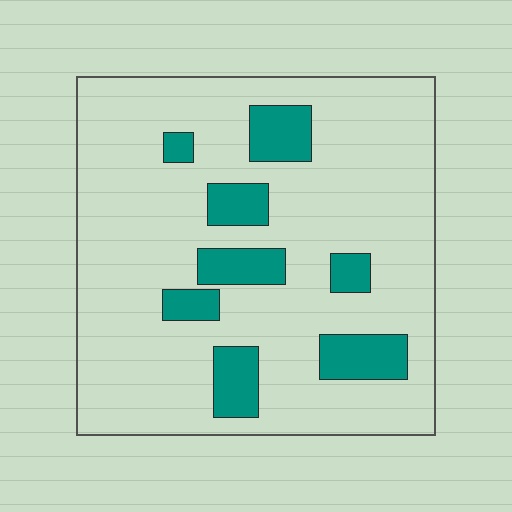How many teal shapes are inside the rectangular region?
8.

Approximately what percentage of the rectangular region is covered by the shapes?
Approximately 15%.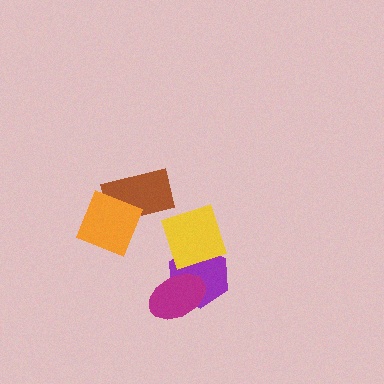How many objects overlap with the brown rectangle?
1 object overlaps with the brown rectangle.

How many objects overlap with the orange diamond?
1 object overlaps with the orange diamond.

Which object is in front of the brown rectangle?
The orange diamond is in front of the brown rectangle.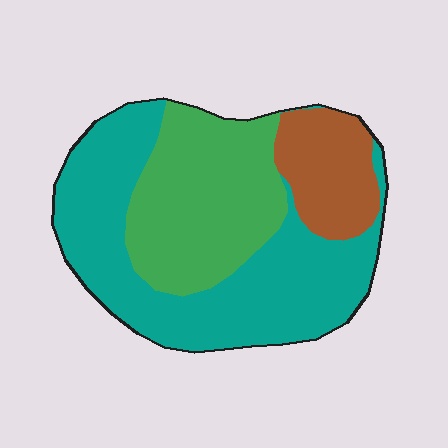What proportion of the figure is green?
Green covers about 35% of the figure.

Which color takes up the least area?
Brown, at roughly 15%.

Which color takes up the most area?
Teal, at roughly 50%.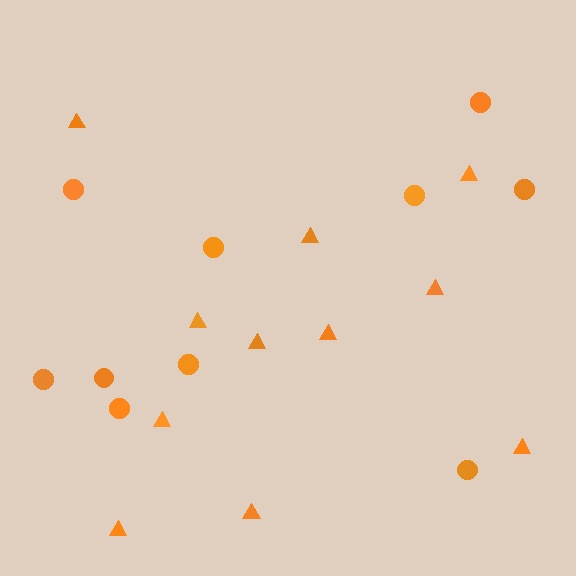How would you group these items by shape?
There are 2 groups: one group of circles (10) and one group of triangles (11).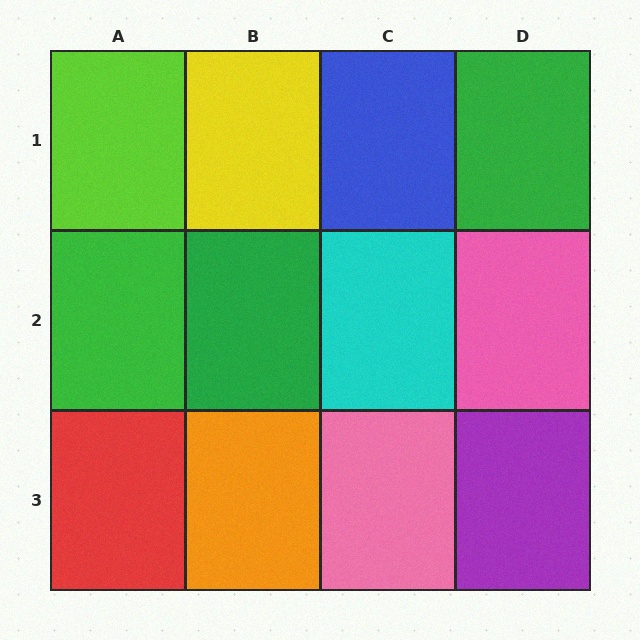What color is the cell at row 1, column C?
Blue.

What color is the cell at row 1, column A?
Lime.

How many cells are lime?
1 cell is lime.